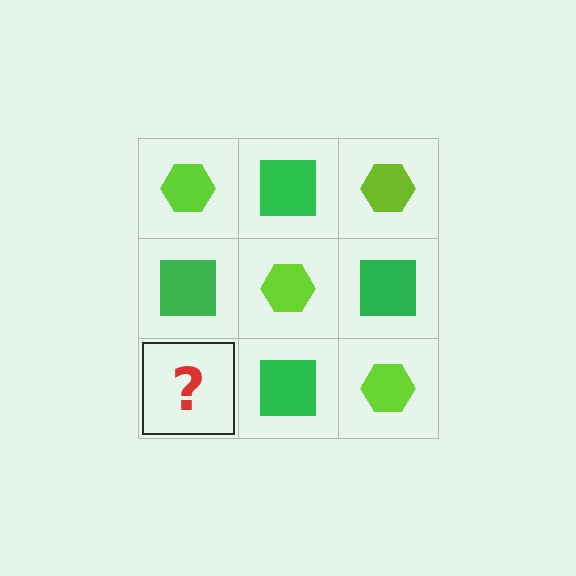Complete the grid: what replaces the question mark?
The question mark should be replaced with a lime hexagon.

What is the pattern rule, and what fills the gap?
The rule is that it alternates lime hexagon and green square in a checkerboard pattern. The gap should be filled with a lime hexagon.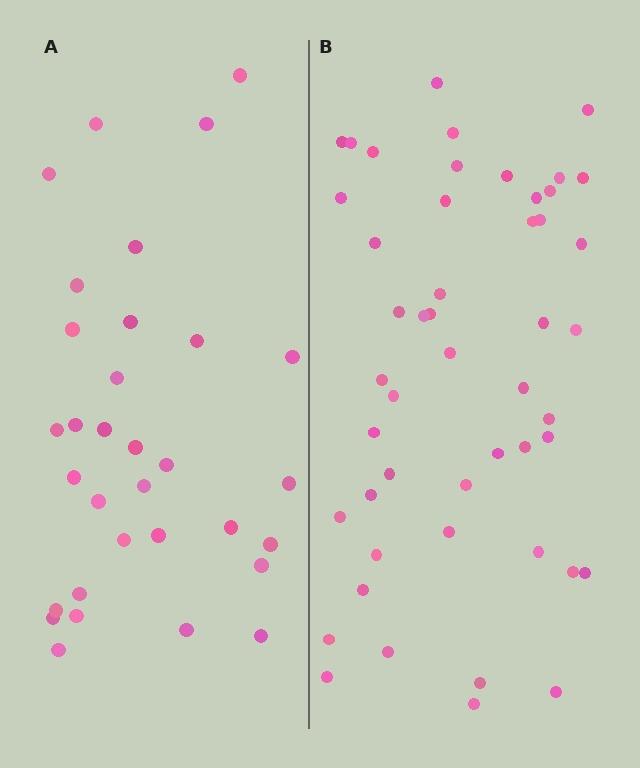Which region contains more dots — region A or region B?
Region B (the right region) has more dots.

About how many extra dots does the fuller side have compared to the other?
Region B has approximately 15 more dots than region A.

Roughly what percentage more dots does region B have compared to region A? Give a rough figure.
About 55% more.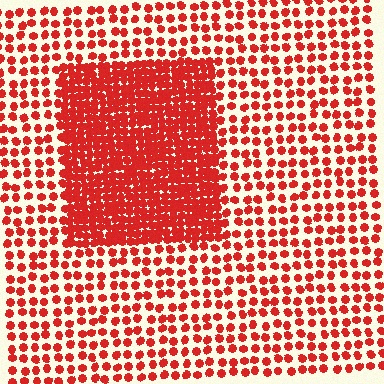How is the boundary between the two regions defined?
The boundary is defined by a change in element density (approximately 2.5x ratio). All elements are the same color, size, and shape.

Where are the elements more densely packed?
The elements are more densely packed inside the rectangle boundary.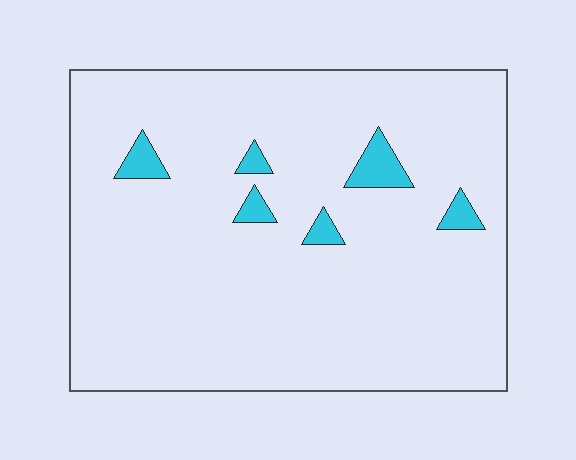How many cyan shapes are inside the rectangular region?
6.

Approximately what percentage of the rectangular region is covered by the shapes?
Approximately 5%.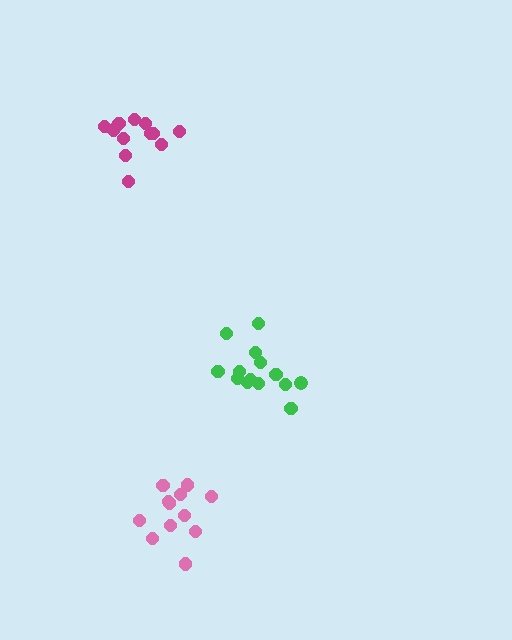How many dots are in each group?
Group 1: 13 dots, Group 2: 14 dots, Group 3: 12 dots (39 total).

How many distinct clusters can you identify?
There are 3 distinct clusters.